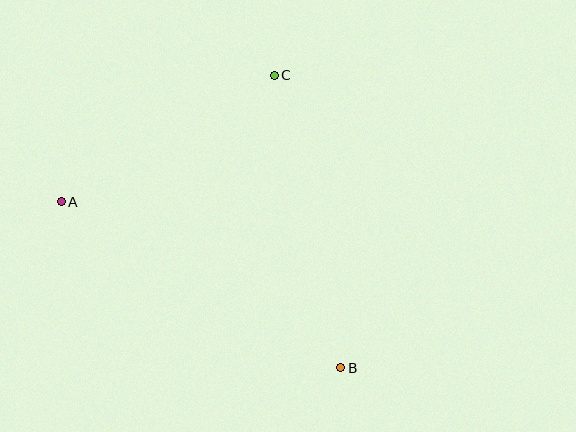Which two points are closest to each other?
Points A and C are closest to each other.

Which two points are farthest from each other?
Points A and B are farthest from each other.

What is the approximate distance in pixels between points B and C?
The distance between B and C is approximately 300 pixels.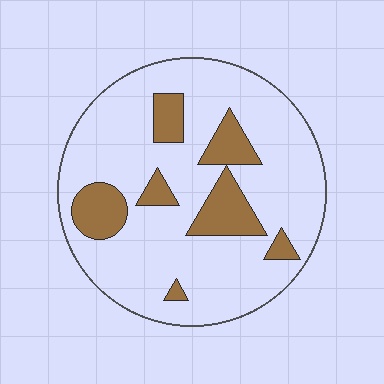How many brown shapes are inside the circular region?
7.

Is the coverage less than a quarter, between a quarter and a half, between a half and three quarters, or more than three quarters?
Less than a quarter.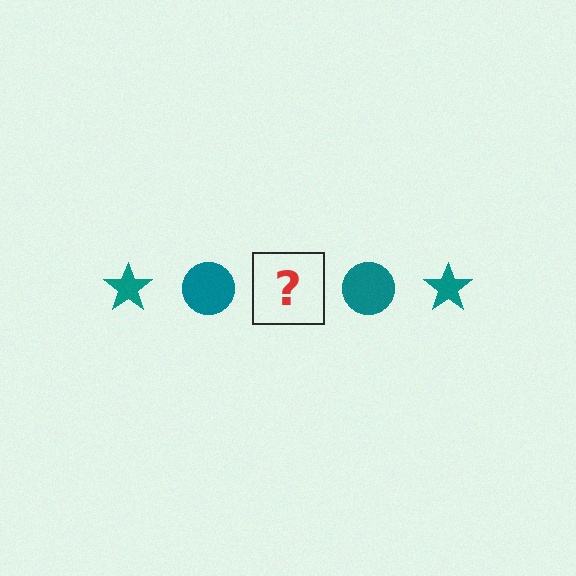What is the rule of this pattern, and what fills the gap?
The rule is that the pattern cycles through star, circle shapes in teal. The gap should be filled with a teal star.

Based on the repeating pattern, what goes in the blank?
The blank should be a teal star.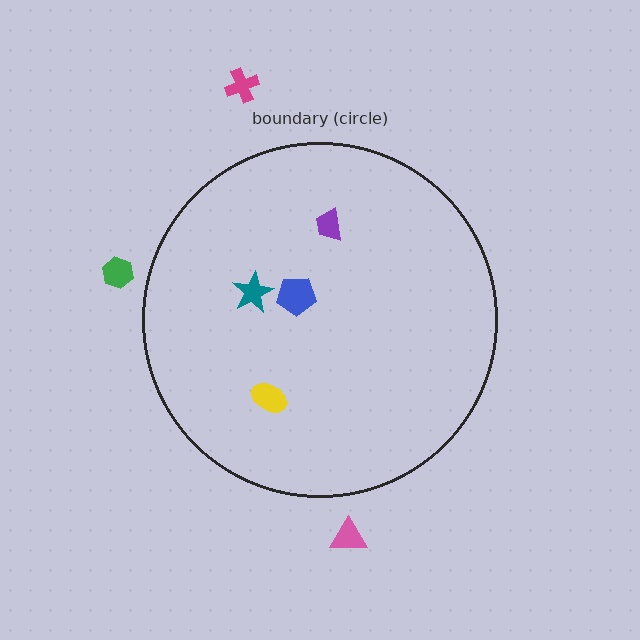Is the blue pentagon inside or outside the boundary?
Inside.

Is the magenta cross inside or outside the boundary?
Outside.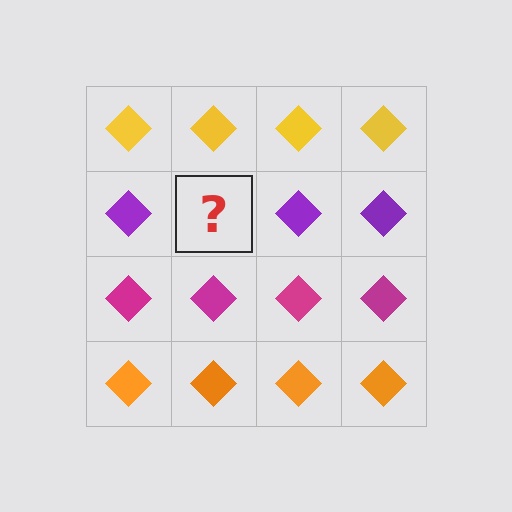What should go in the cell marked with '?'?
The missing cell should contain a purple diamond.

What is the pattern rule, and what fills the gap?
The rule is that each row has a consistent color. The gap should be filled with a purple diamond.